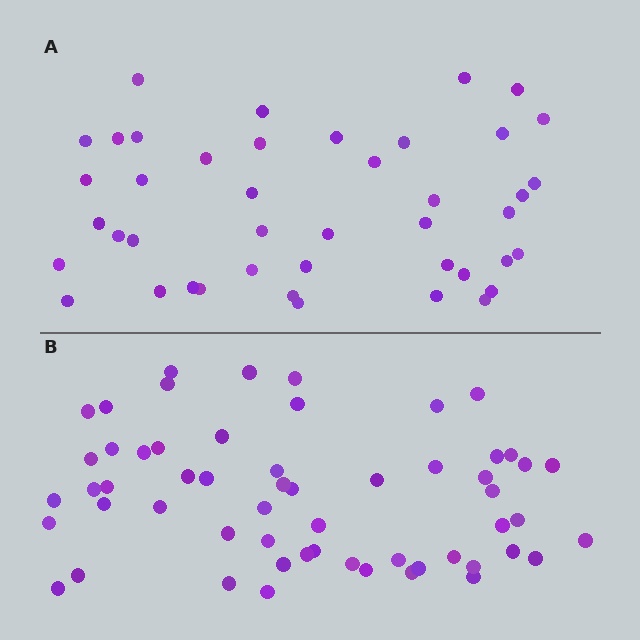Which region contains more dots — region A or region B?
Region B (the bottom region) has more dots.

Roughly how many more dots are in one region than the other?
Region B has approximately 15 more dots than region A.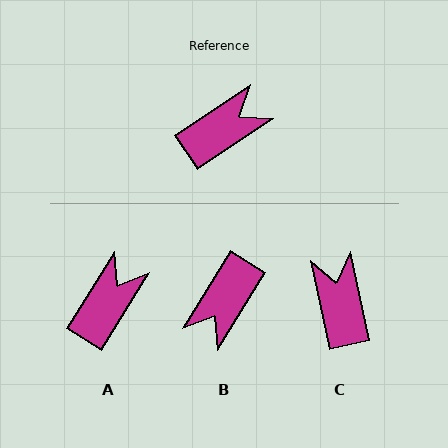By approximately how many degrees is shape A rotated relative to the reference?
Approximately 24 degrees counter-clockwise.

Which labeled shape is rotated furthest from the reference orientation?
B, about 155 degrees away.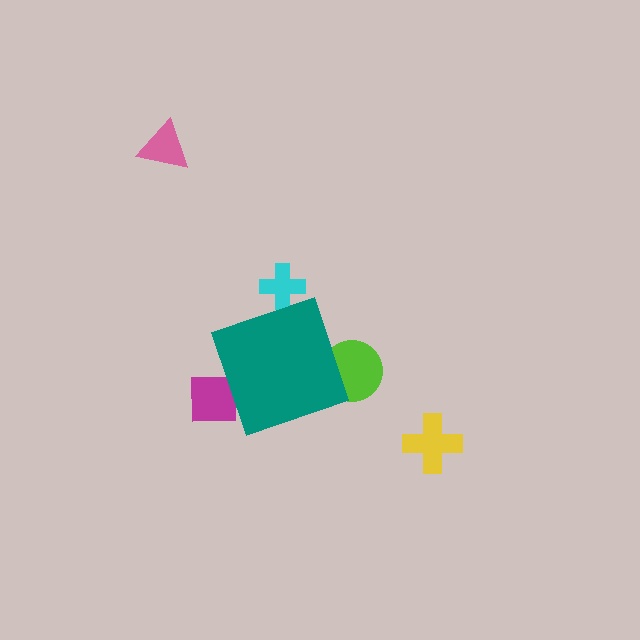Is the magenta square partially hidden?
Yes, the magenta square is partially hidden behind the teal diamond.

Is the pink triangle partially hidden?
No, the pink triangle is fully visible.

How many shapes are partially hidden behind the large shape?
3 shapes are partially hidden.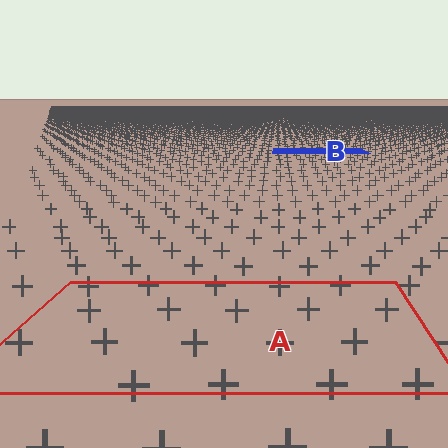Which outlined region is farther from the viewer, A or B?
Region B is farther from the viewer — the texture elements inside it appear smaller and more densely packed.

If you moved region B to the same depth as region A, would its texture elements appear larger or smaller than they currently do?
They would appear larger. At a closer depth, the same texture elements are projected at a bigger on-screen size.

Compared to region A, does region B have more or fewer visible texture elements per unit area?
Region B has more texture elements per unit area — they are packed more densely because it is farther away.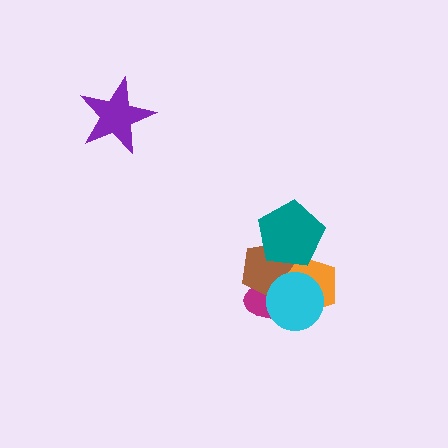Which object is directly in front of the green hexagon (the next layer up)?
The magenta ellipse is directly in front of the green hexagon.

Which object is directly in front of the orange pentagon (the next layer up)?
The cyan circle is directly in front of the orange pentagon.